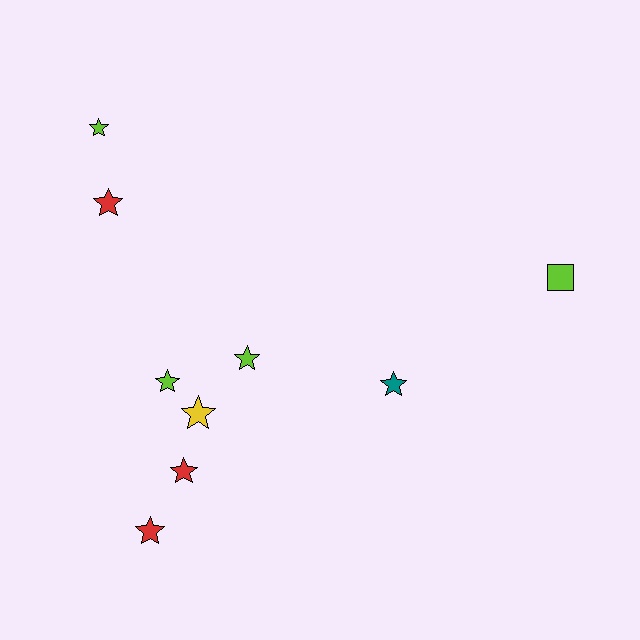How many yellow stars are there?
There is 1 yellow star.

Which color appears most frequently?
Lime, with 4 objects.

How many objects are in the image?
There are 9 objects.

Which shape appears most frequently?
Star, with 8 objects.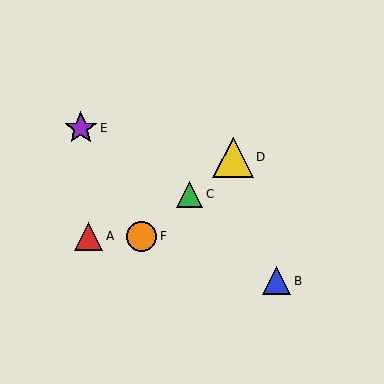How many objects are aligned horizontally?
2 objects (A, F) are aligned horizontally.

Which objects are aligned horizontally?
Objects A, F are aligned horizontally.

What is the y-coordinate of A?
Object A is at y≈236.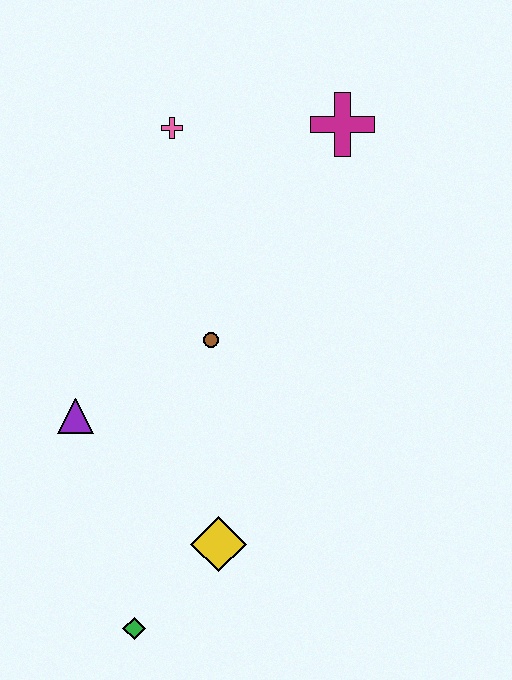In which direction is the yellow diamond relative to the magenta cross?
The yellow diamond is below the magenta cross.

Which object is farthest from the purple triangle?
The magenta cross is farthest from the purple triangle.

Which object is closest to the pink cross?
The magenta cross is closest to the pink cross.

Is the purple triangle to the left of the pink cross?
Yes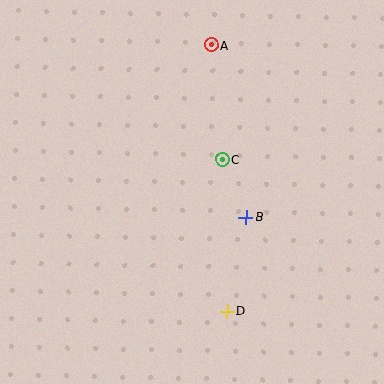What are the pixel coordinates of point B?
Point B is at (246, 217).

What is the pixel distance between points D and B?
The distance between D and B is 96 pixels.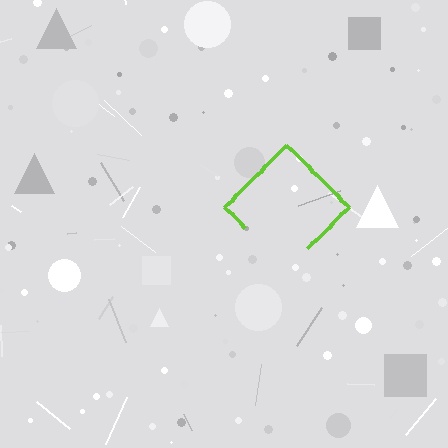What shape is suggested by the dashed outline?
The dashed outline suggests a diamond.